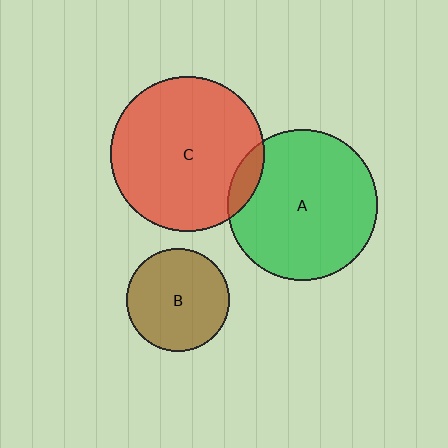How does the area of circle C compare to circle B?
Approximately 2.2 times.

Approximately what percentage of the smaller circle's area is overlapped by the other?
Approximately 10%.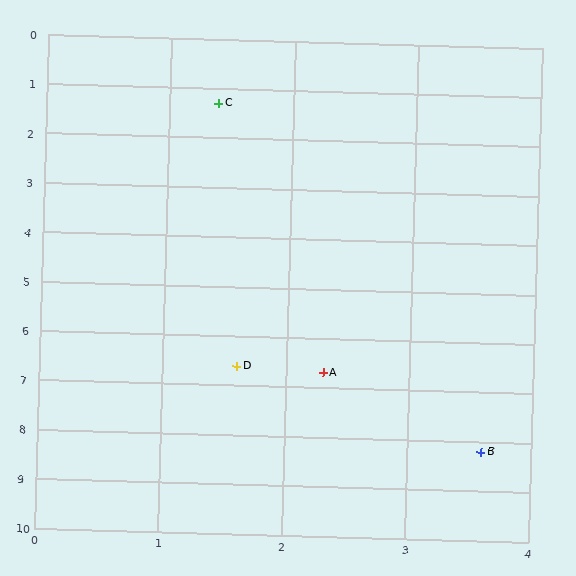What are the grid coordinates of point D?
Point D is at approximately (1.6, 6.6).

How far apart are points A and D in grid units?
Points A and D are about 0.7 grid units apart.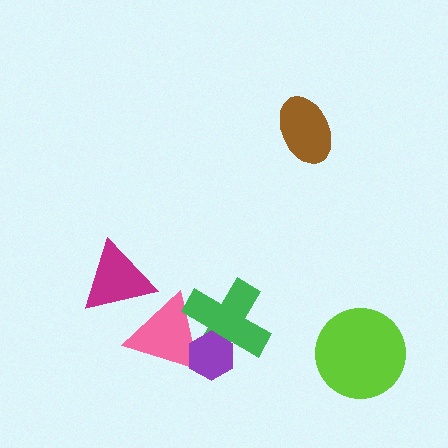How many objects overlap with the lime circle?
0 objects overlap with the lime circle.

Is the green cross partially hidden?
Yes, it is partially covered by another shape.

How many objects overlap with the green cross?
2 objects overlap with the green cross.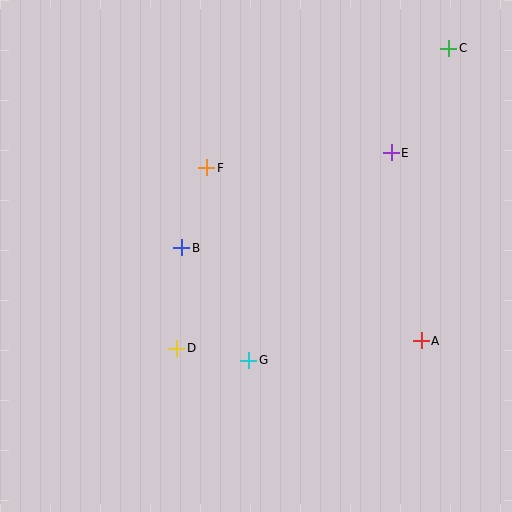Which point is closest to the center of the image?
Point B at (182, 248) is closest to the center.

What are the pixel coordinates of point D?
Point D is at (177, 348).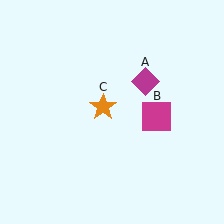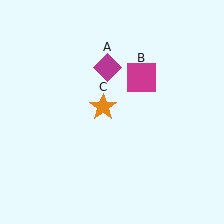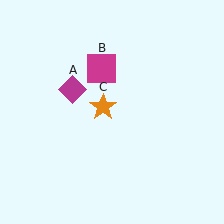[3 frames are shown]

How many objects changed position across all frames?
2 objects changed position: magenta diamond (object A), magenta square (object B).